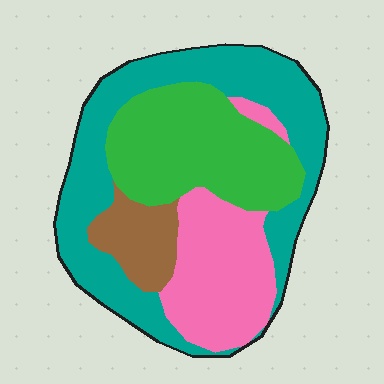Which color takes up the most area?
Teal, at roughly 40%.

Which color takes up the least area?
Brown, at roughly 10%.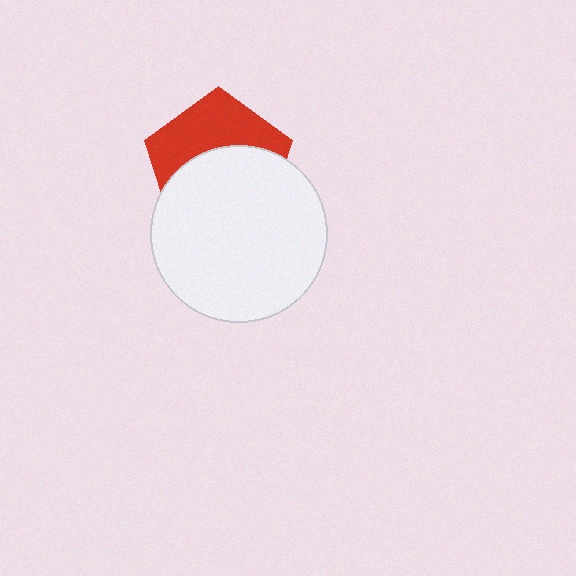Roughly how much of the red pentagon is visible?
A small part of it is visible (roughly 44%).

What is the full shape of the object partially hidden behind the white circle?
The partially hidden object is a red pentagon.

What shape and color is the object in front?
The object in front is a white circle.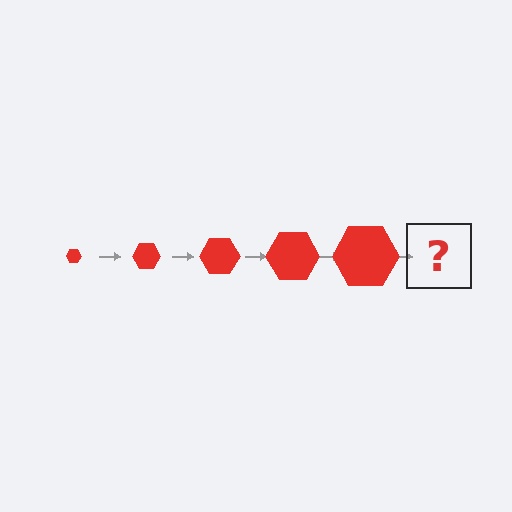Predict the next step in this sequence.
The next step is a red hexagon, larger than the previous one.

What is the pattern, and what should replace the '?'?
The pattern is that the hexagon gets progressively larger each step. The '?' should be a red hexagon, larger than the previous one.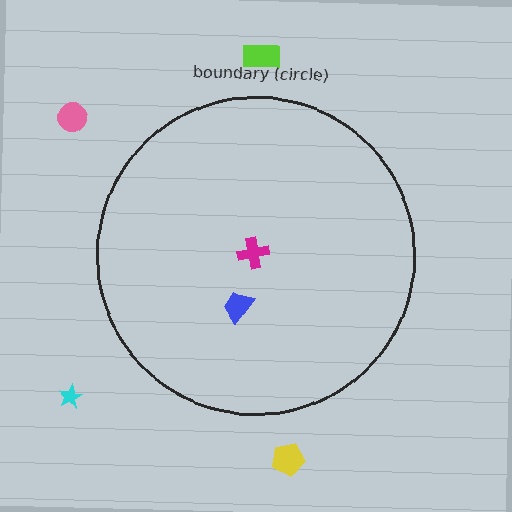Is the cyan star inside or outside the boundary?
Outside.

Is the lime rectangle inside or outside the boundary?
Outside.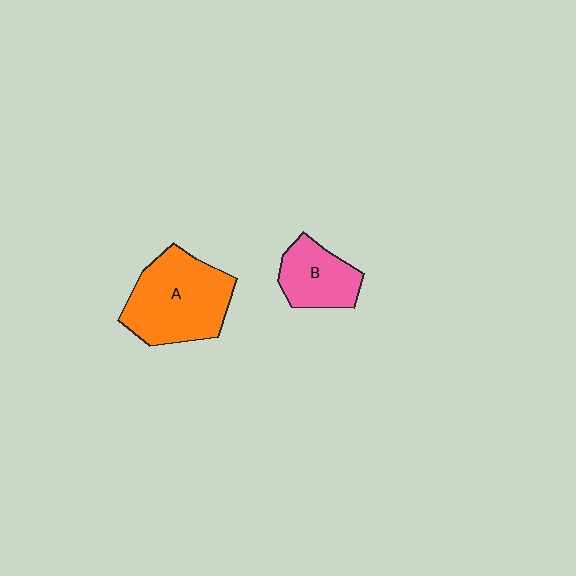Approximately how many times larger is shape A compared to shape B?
Approximately 1.8 times.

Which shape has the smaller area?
Shape B (pink).